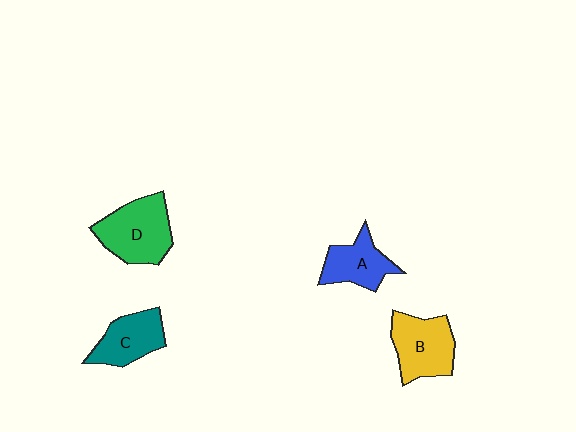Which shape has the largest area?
Shape D (green).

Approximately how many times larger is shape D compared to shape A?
Approximately 1.4 times.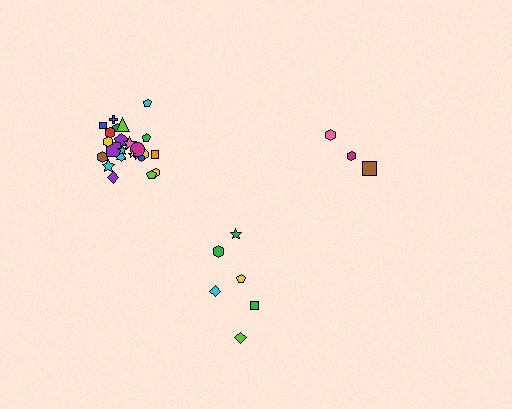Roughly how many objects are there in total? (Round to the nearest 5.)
Roughly 35 objects in total.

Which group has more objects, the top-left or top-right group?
The top-left group.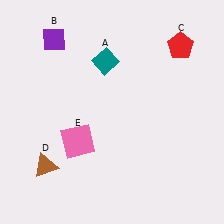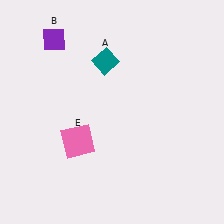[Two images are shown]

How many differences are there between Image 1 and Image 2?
There are 2 differences between the two images.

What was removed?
The red pentagon (C), the brown triangle (D) were removed in Image 2.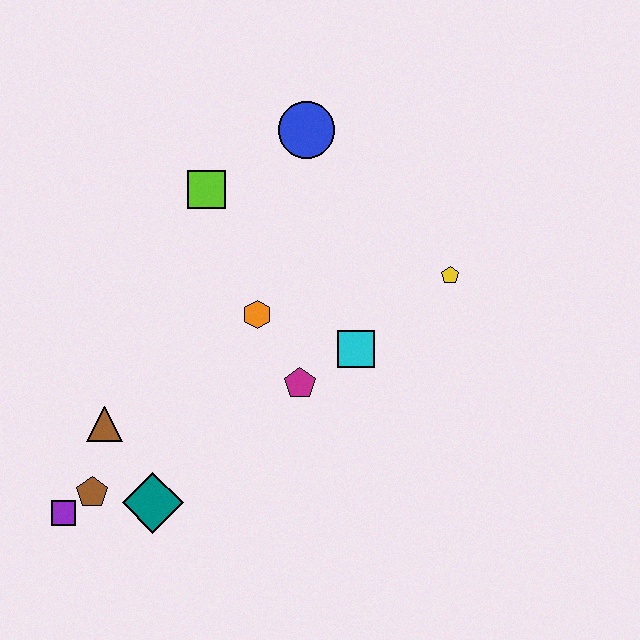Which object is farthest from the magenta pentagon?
The purple square is farthest from the magenta pentagon.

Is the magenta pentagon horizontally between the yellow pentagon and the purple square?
Yes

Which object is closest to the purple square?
The brown pentagon is closest to the purple square.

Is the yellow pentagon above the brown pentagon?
Yes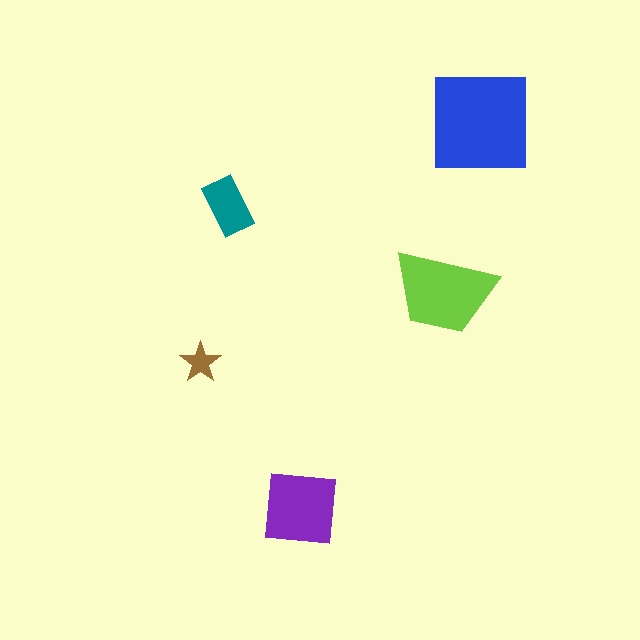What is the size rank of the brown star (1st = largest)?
5th.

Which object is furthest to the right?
The blue square is rightmost.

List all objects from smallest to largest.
The brown star, the teal rectangle, the purple square, the lime trapezoid, the blue square.